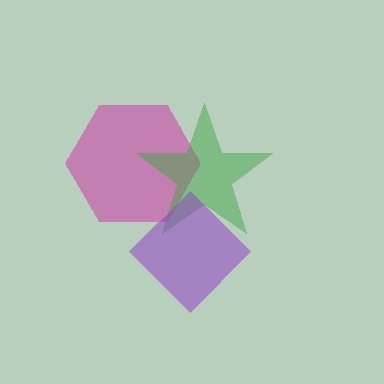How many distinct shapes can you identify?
There are 3 distinct shapes: a magenta hexagon, a green star, a purple diamond.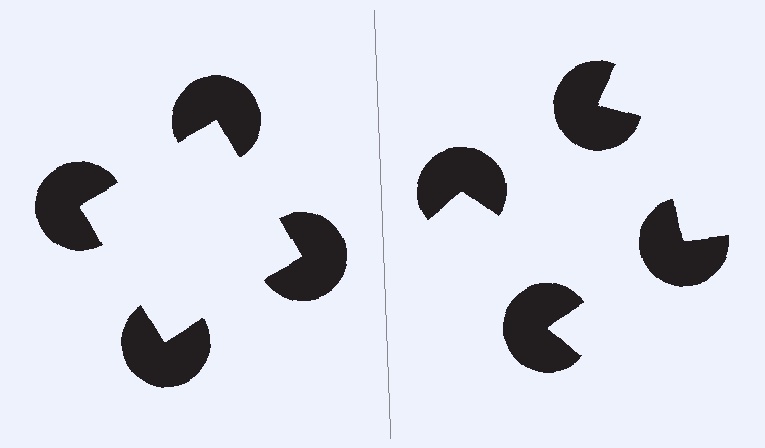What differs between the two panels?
The pac-man discs are positioned identically on both sides; only the wedge orientations differ. On the left they align to a square; on the right they are misaligned.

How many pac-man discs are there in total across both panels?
8 — 4 on each side.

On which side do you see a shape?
An illusory square appears on the left side. On the right side the wedge cuts are rotated, so no coherent shape forms.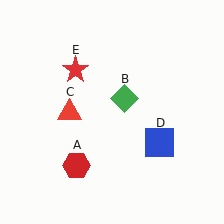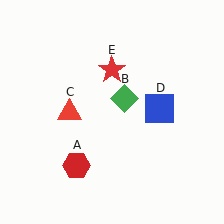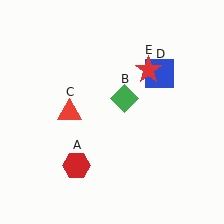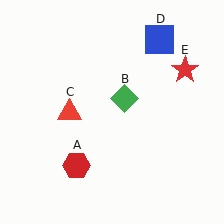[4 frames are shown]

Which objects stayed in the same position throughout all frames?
Red hexagon (object A) and green diamond (object B) and red triangle (object C) remained stationary.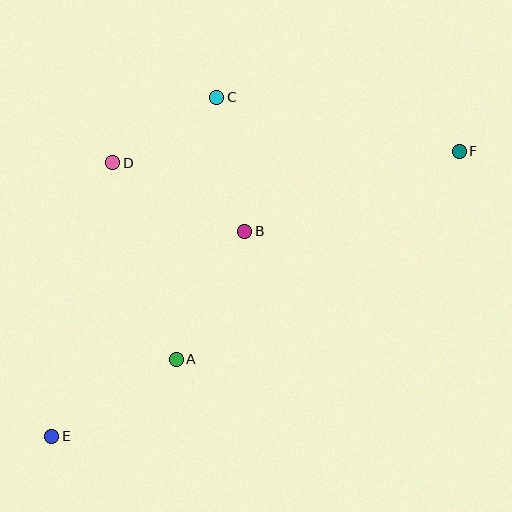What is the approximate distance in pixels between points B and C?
The distance between B and C is approximately 137 pixels.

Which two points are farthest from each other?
Points E and F are farthest from each other.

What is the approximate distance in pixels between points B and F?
The distance between B and F is approximately 229 pixels.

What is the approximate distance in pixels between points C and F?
The distance between C and F is approximately 248 pixels.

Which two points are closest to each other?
Points C and D are closest to each other.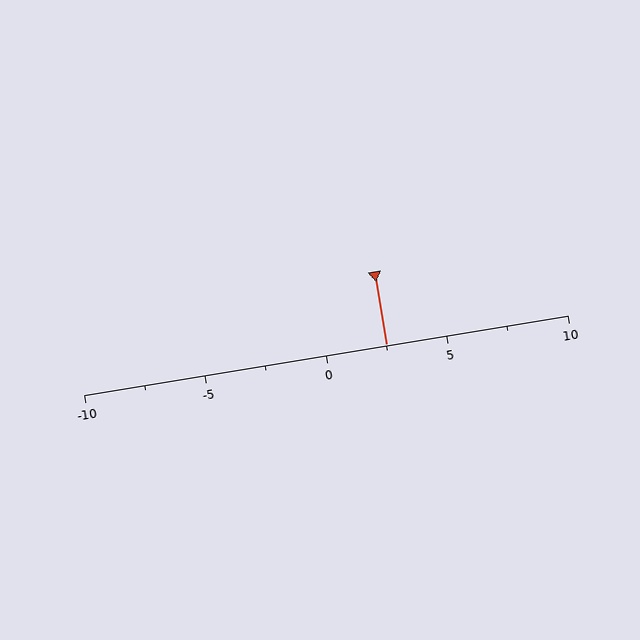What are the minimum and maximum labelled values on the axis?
The axis runs from -10 to 10.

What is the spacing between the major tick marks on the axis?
The major ticks are spaced 5 apart.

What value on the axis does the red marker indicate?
The marker indicates approximately 2.5.